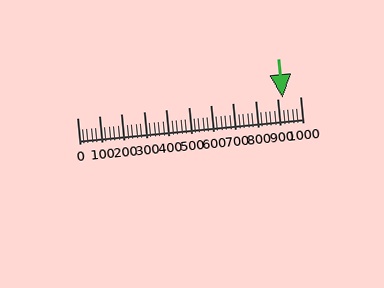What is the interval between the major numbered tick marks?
The major tick marks are spaced 100 units apart.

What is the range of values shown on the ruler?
The ruler shows values from 0 to 1000.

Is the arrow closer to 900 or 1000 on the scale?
The arrow is closer to 900.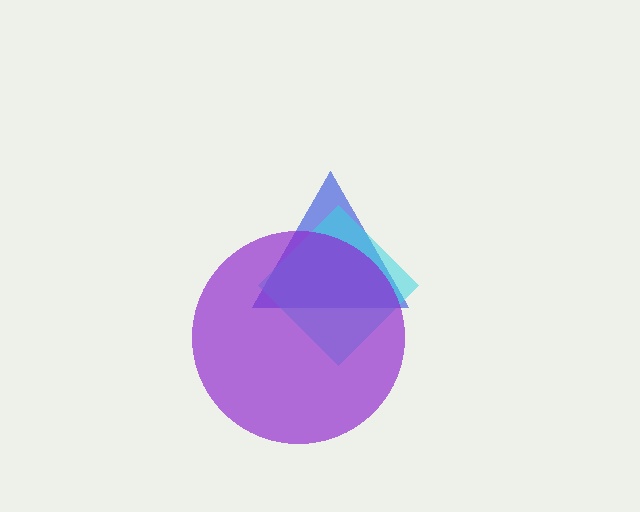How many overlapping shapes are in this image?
There are 3 overlapping shapes in the image.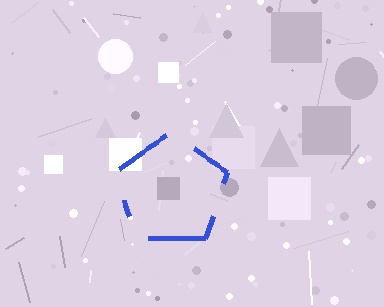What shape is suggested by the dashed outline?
The dashed outline suggests a pentagon.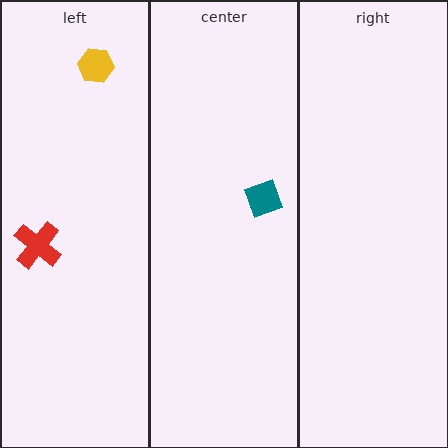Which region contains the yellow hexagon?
The left region.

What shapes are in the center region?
The teal diamond.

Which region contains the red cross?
The left region.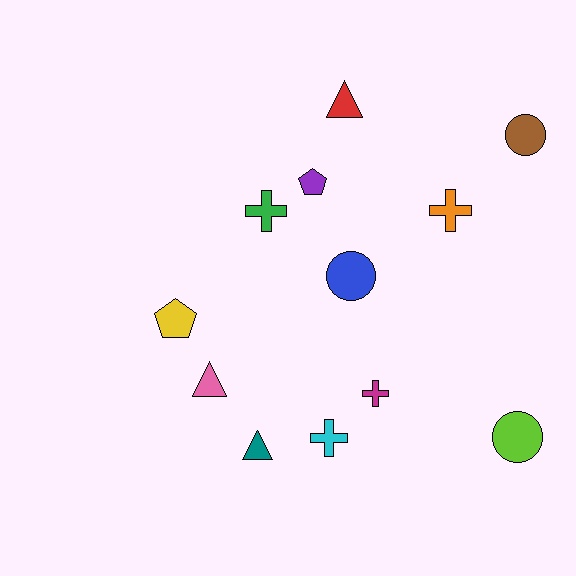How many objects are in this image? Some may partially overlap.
There are 12 objects.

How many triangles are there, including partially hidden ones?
There are 3 triangles.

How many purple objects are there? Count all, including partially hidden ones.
There is 1 purple object.